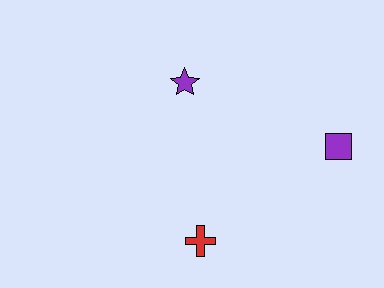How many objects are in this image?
There are 3 objects.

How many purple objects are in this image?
There are 2 purple objects.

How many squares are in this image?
There is 1 square.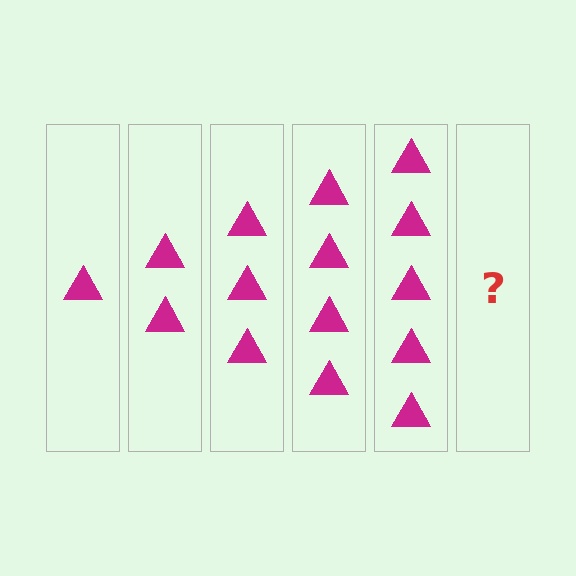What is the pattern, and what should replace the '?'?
The pattern is that each step adds one more triangle. The '?' should be 6 triangles.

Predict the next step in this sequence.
The next step is 6 triangles.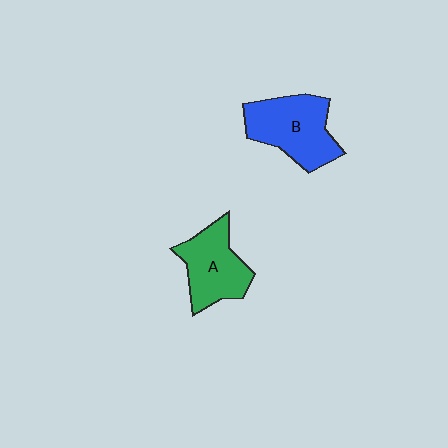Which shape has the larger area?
Shape B (blue).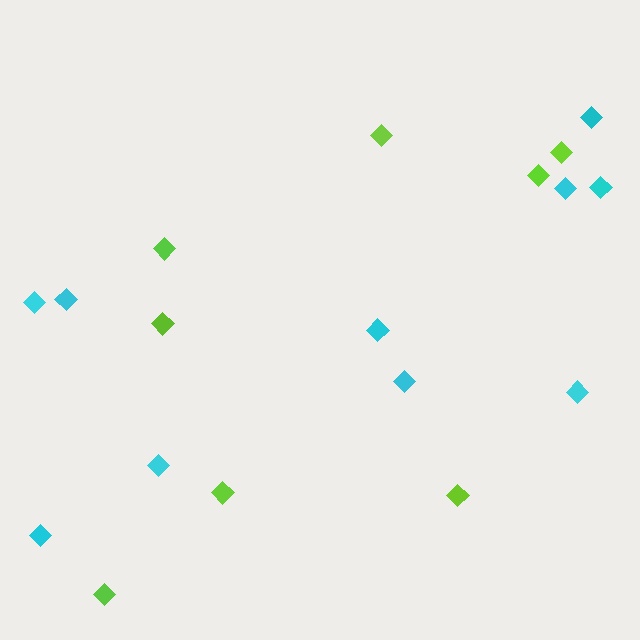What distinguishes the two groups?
There are 2 groups: one group of cyan diamonds (10) and one group of lime diamonds (8).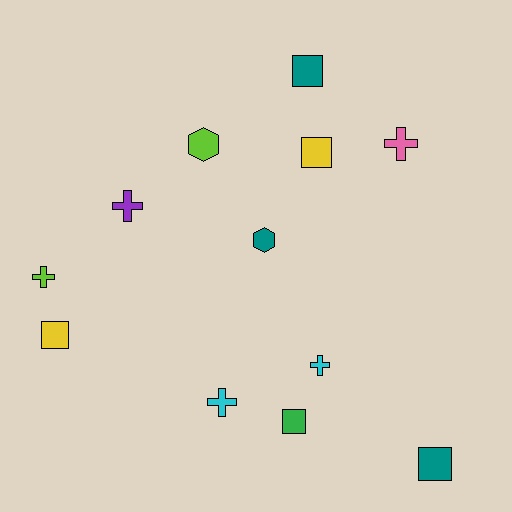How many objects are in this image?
There are 12 objects.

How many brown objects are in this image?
There are no brown objects.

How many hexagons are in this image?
There are 2 hexagons.